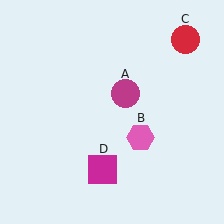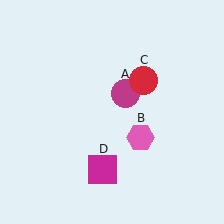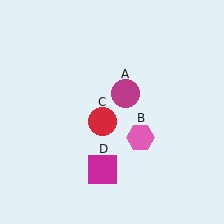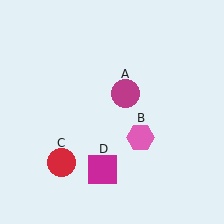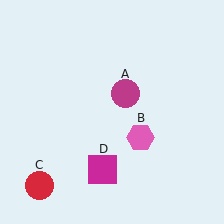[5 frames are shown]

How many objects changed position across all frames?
1 object changed position: red circle (object C).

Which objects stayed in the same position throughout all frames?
Magenta circle (object A) and pink hexagon (object B) and magenta square (object D) remained stationary.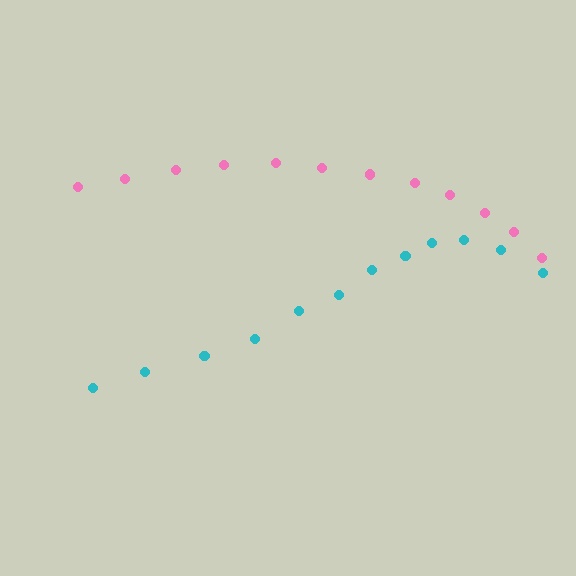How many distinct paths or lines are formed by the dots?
There are 2 distinct paths.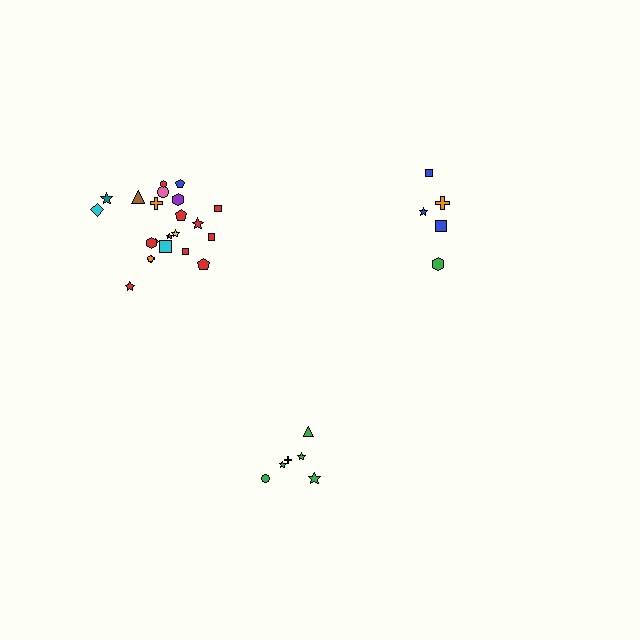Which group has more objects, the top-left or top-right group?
The top-left group.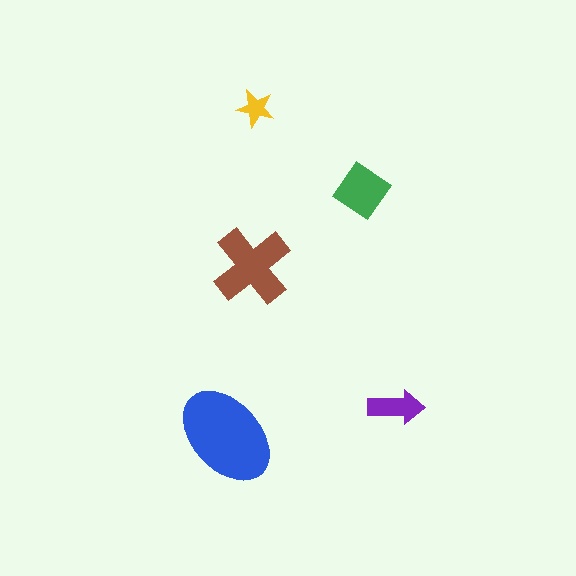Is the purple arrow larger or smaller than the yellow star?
Larger.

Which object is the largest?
The blue ellipse.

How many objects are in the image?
There are 5 objects in the image.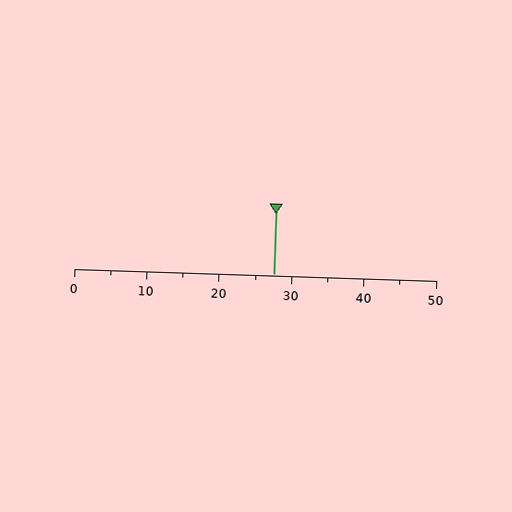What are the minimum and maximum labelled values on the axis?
The axis runs from 0 to 50.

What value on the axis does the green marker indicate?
The marker indicates approximately 27.5.